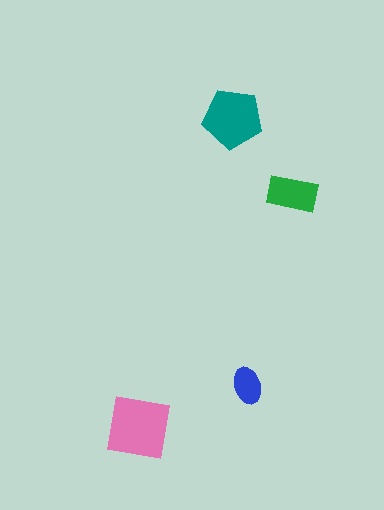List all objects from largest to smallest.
The pink square, the teal pentagon, the green rectangle, the blue ellipse.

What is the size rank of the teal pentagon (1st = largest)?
2nd.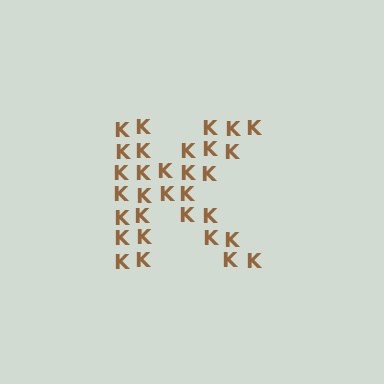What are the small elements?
The small elements are letter K's.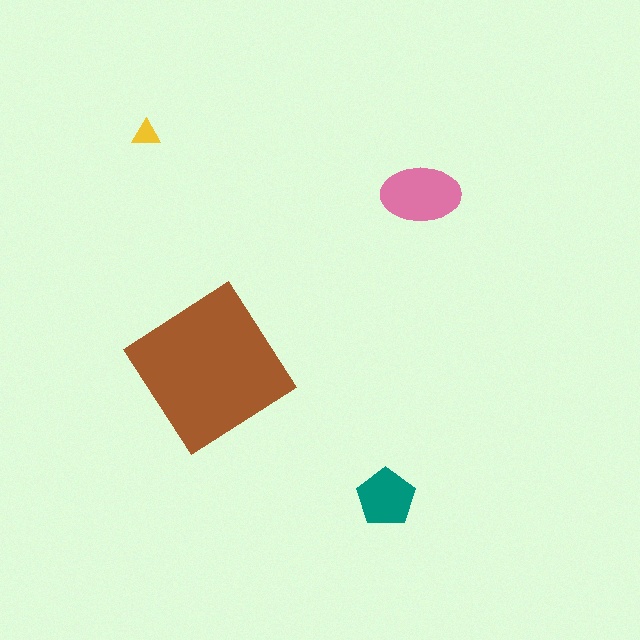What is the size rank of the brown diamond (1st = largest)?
1st.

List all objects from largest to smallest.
The brown diamond, the pink ellipse, the teal pentagon, the yellow triangle.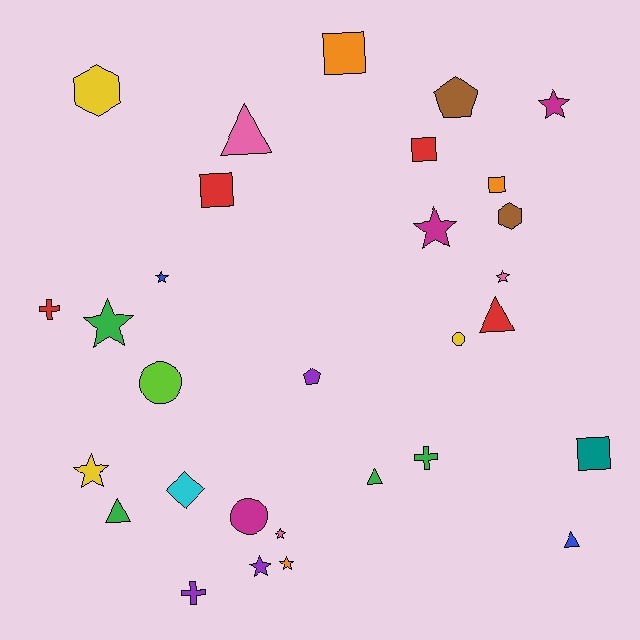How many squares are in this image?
There are 5 squares.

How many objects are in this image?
There are 30 objects.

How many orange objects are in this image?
There are 3 orange objects.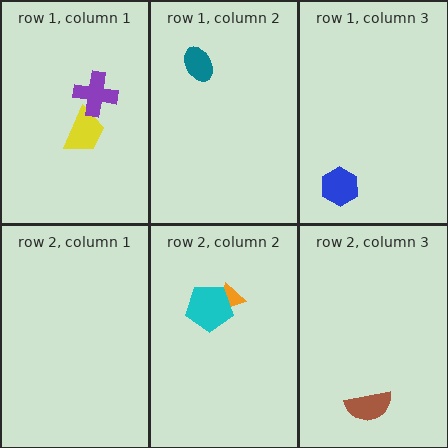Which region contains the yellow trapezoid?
The row 1, column 1 region.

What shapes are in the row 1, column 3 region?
The blue hexagon.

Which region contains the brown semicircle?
The row 2, column 3 region.